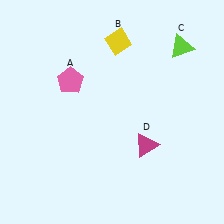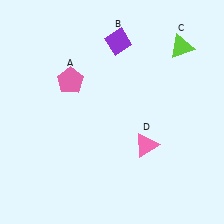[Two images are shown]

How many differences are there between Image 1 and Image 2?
There are 2 differences between the two images.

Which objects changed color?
B changed from yellow to purple. D changed from magenta to pink.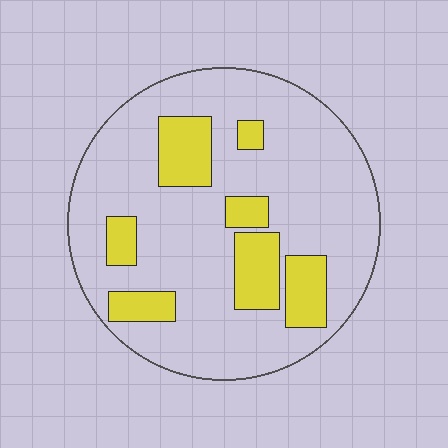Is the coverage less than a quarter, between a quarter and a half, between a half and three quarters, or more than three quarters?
Less than a quarter.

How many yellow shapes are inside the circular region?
7.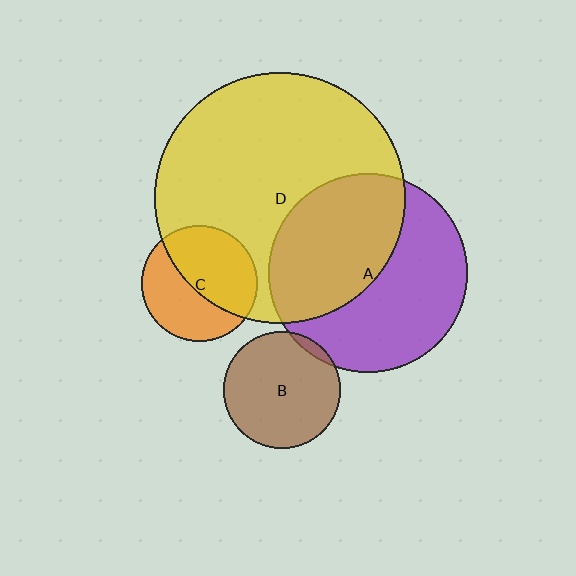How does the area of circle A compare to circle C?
Approximately 2.9 times.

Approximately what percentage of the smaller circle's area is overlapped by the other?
Approximately 5%.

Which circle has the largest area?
Circle D (yellow).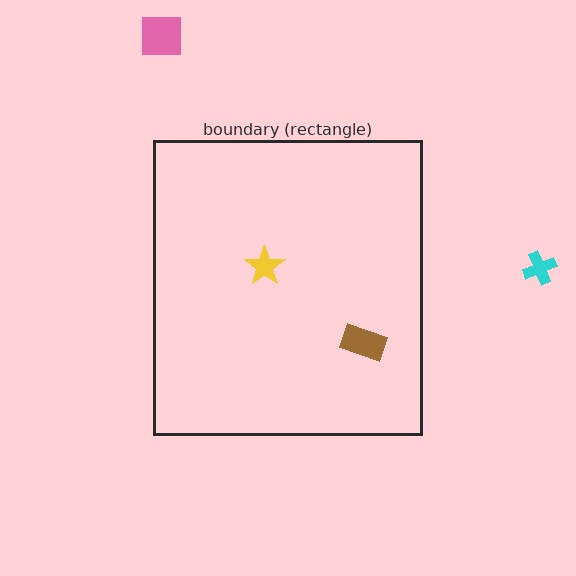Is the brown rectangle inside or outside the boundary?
Inside.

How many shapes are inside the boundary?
2 inside, 2 outside.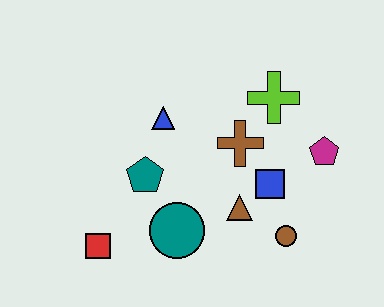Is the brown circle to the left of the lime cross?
No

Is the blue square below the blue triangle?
Yes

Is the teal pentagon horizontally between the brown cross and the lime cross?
No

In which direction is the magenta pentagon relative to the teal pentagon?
The magenta pentagon is to the right of the teal pentagon.